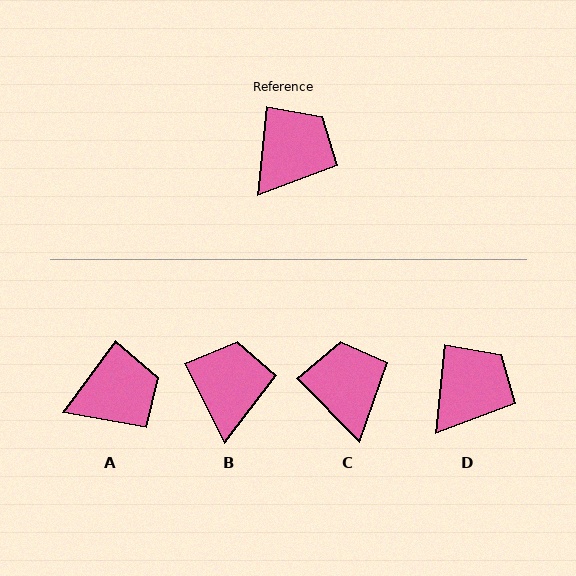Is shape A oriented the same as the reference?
No, it is off by about 30 degrees.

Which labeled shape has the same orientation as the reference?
D.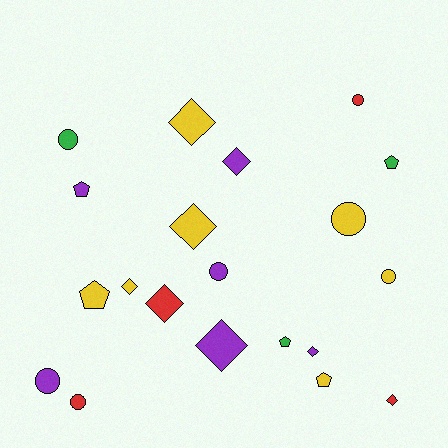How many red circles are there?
There are 2 red circles.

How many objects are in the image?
There are 20 objects.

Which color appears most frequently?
Yellow, with 7 objects.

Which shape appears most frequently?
Diamond, with 8 objects.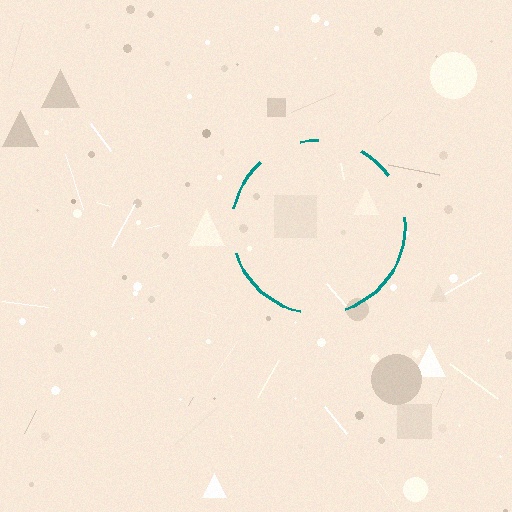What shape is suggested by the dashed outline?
The dashed outline suggests a circle.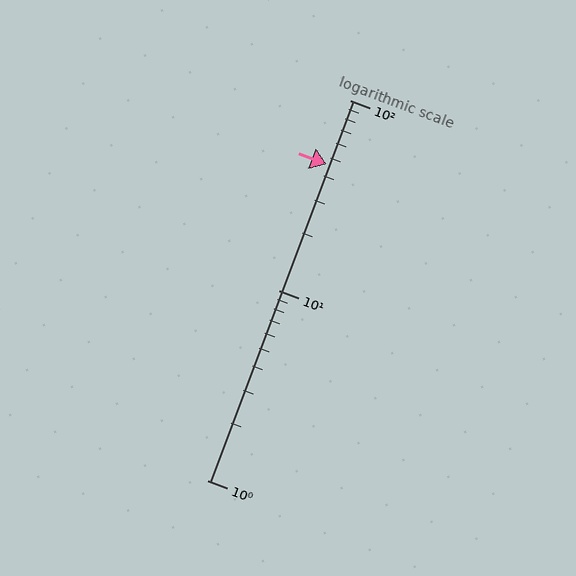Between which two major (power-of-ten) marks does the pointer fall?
The pointer is between 10 and 100.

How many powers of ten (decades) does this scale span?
The scale spans 2 decades, from 1 to 100.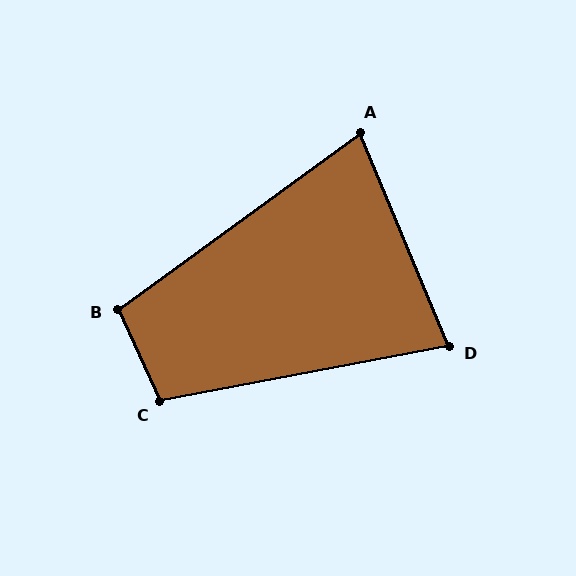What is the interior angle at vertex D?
Approximately 78 degrees (acute).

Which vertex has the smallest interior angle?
A, at approximately 76 degrees.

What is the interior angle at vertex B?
Approximately 102 degrees (obtuse).